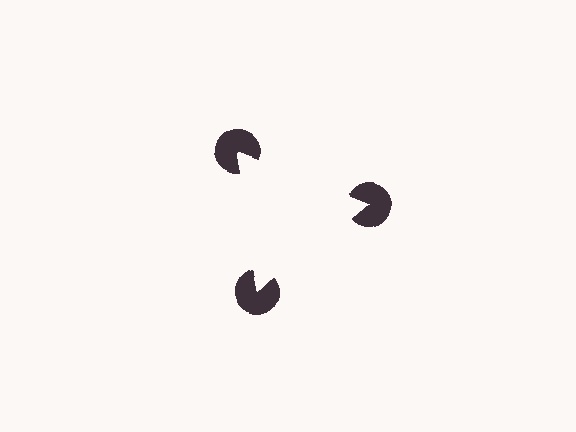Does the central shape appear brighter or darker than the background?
It typically appears slightly brighter than the background, even though no actual brightness change is drawn.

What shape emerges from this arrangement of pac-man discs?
An illusory triangle — its edges are inferred from the aligned wedge cuts in the pac-man discs, not physically drawn.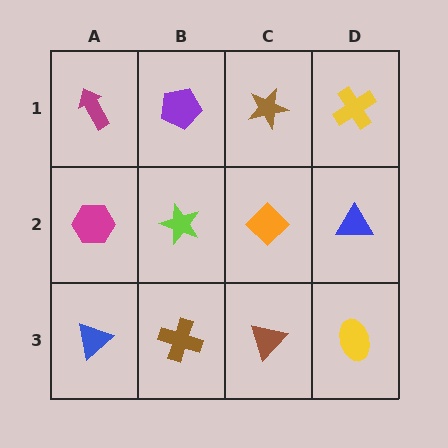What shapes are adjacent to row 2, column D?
A yellow cross (row 1, column D), a yellow ellipse (row 3, column D), an orange diamond (row 2, column C).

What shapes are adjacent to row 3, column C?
An orange diamond (row 2, column C), a brown cross (row 3, column B), a yellow ellipse (row 3, column D).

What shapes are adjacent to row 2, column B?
A purple pentagon (row 1, column B), a brown cross (row 3, column B), a magenta hexagon (row 2, column A), an orange diamond (row 2, column C).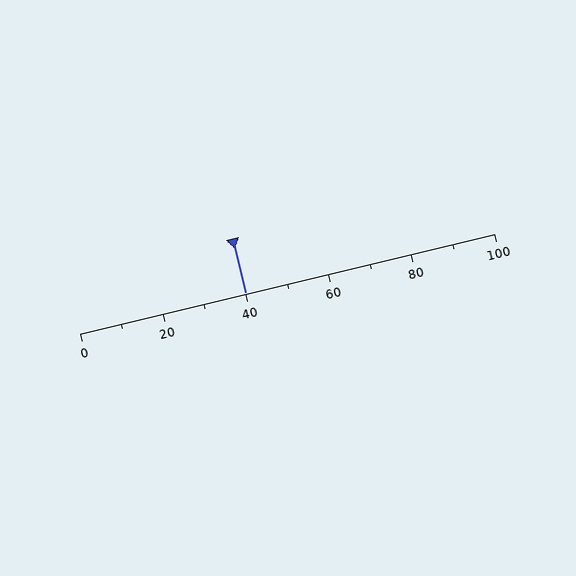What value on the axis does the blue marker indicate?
The marker indicates approximately 40.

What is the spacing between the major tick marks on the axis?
The major ticks are spaced 20 apart.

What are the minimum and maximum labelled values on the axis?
The axis runs from 0 to 100.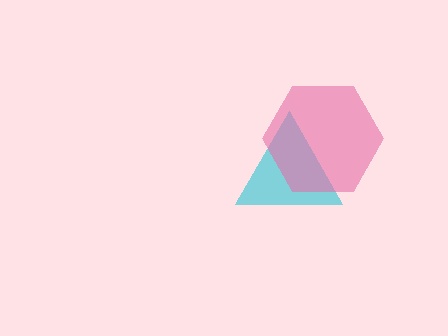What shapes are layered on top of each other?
The layered shapes are: a cyan triangle, a pink hexagon.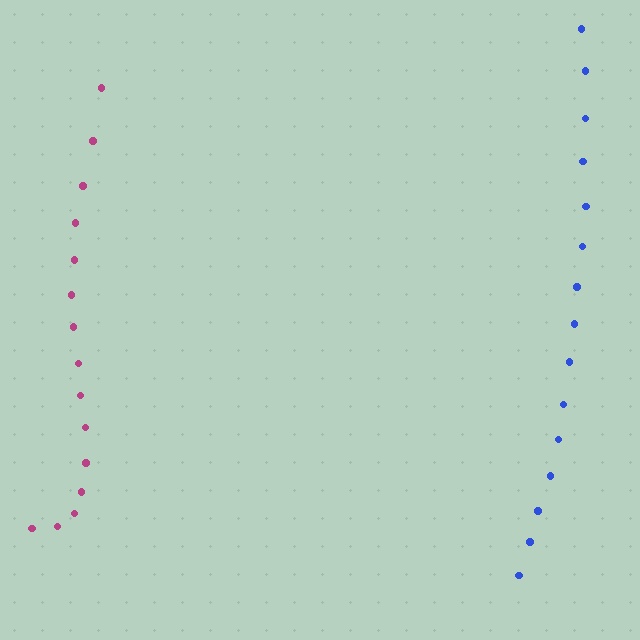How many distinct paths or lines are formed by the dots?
There are 2 distinct paths.